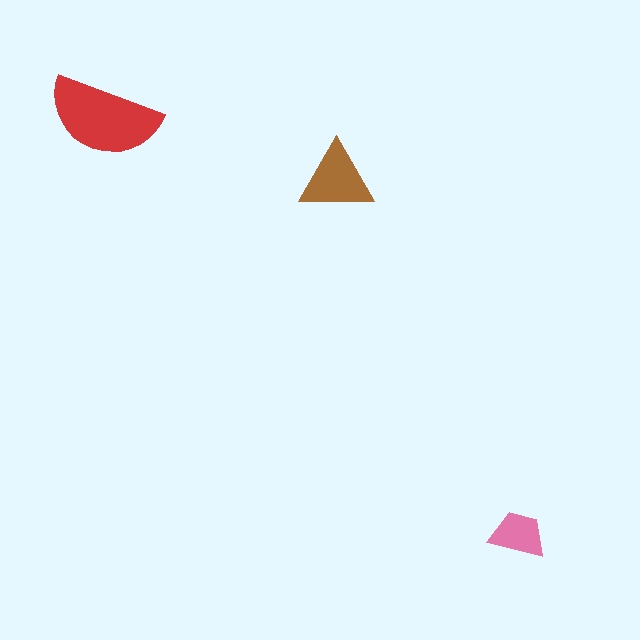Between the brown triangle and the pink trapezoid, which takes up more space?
The brown triangle.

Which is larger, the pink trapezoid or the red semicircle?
The red semicircle.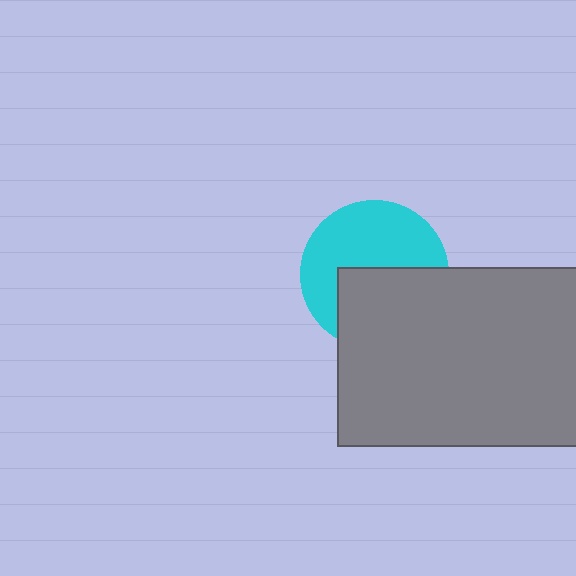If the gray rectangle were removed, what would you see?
You would see the complete cyan circle.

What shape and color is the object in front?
The object in front is a gray rectangle.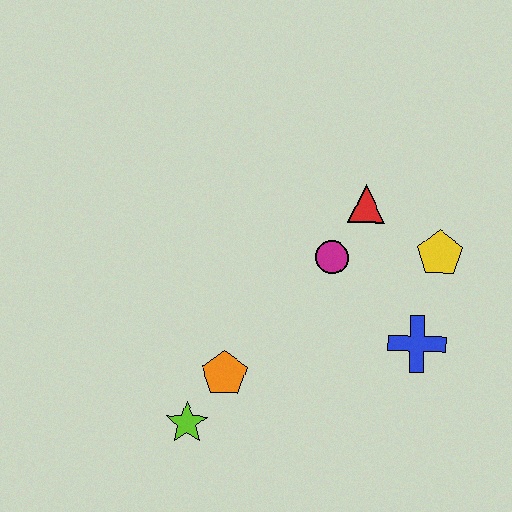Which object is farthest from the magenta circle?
The lime star is farthest from the magenta circle.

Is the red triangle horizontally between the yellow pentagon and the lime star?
Yes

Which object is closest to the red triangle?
The magenta circle is closest to the red triangle.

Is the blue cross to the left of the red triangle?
No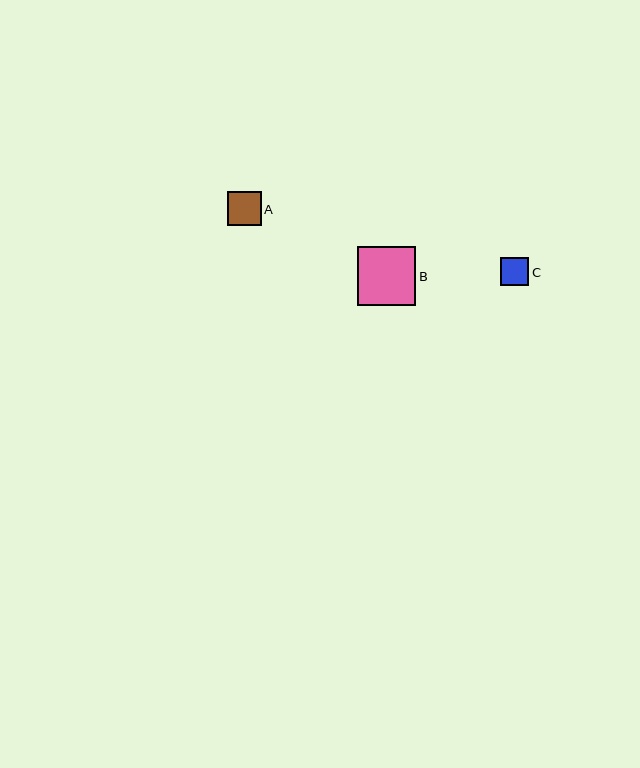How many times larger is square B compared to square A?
Square B is approximately 1.7 times the size of square A.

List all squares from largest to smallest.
From largest to smallest: B, A, C.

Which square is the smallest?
Square C is the smallest with a size of approximately 29 pixels.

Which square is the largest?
Square B is the largest with a size of approximately 58 pixels.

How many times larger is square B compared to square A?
Square B is approximately 1.7 times the size of square A.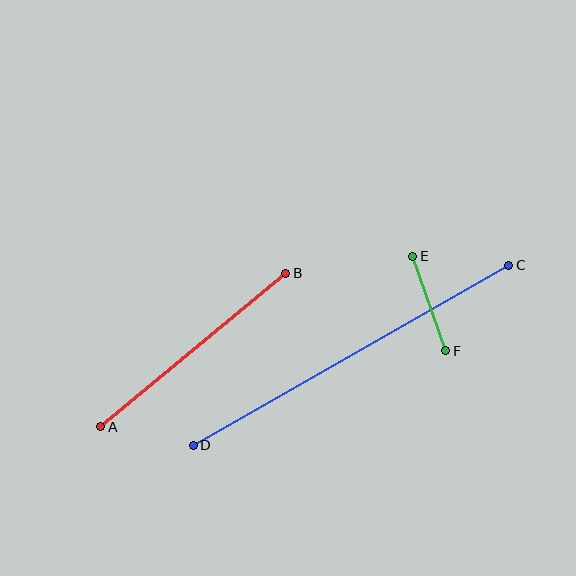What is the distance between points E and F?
The distance is approximately 100 pixels.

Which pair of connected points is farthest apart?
Points C and D are farthest apart.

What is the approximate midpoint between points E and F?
The midpoint is at approximately (429, 304) pixels.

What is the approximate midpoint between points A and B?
The midpoint is at approximately (193, 350) pixels.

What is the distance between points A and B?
The distance is approximately 240 pixels.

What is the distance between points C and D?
The distance is approximately 363 pixels.